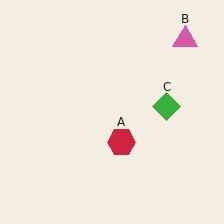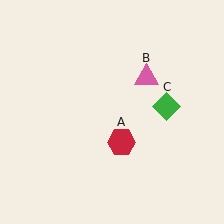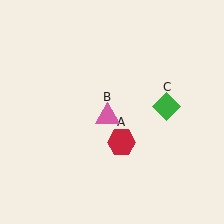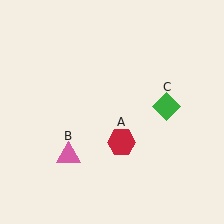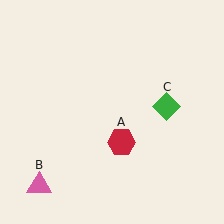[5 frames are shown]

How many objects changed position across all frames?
1 object changed position: pink triangle (object B).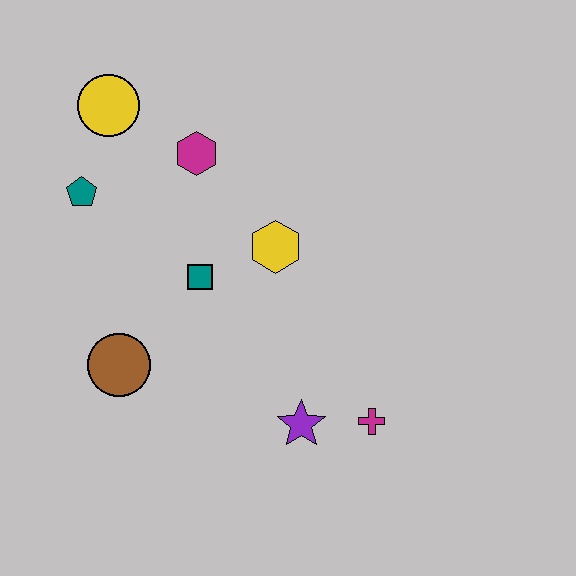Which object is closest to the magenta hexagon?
The yellow circle is closest to the magenta hexagon.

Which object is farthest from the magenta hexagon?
The magenta cross is farthest from the magenta hexagon.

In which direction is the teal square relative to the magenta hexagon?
The teal square is below the magenta hexagon.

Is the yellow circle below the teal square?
No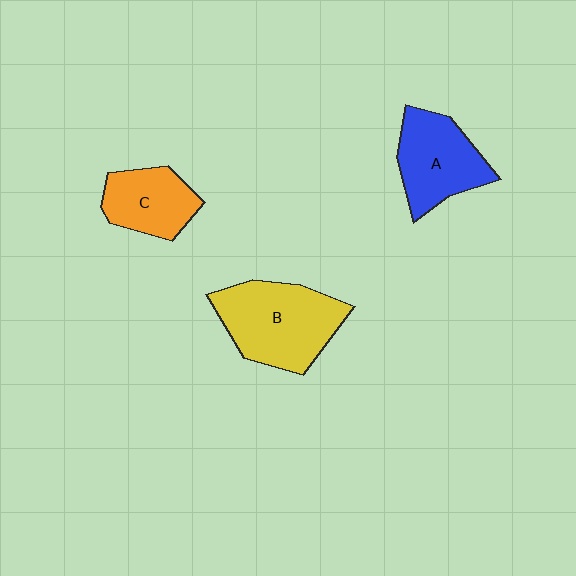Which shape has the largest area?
Shape B (yellow).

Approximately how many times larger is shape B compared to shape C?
Approximately 1.6 times.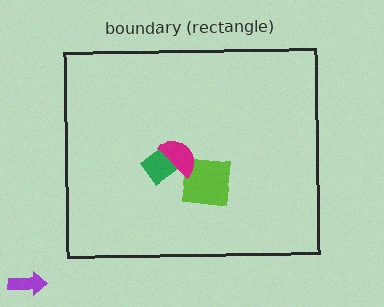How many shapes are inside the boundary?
3 inside, 1 outside.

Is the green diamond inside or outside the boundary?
Inside.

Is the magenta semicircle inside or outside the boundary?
Inside.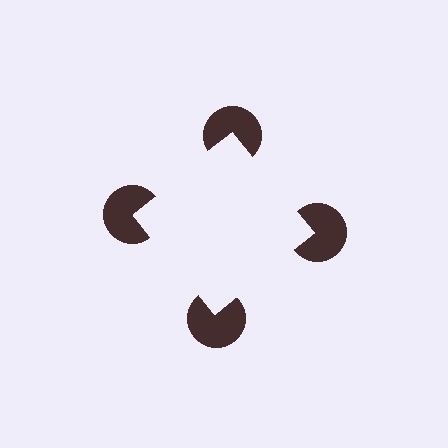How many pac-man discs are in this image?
There are 4 — one at each vertex of the illusory square.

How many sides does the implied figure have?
4 sides.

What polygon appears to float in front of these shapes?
An illusory square — its edges are inferred from the aligned wedge cuts in the pac-man discs, not physically drawn.